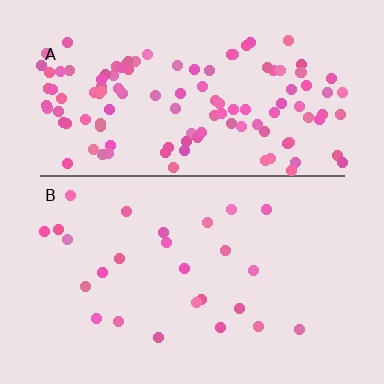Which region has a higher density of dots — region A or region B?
A (the top).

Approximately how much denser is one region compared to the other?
Approximately 4.8× — region A over region B.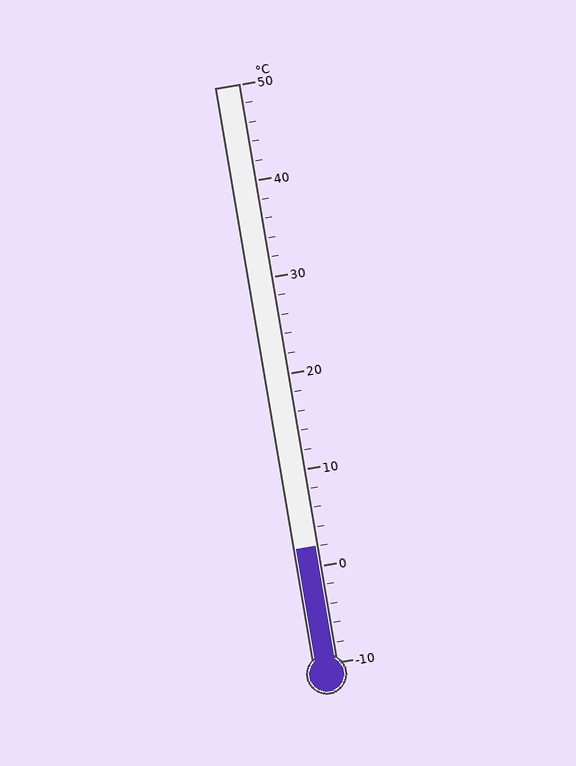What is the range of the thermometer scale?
The thermometer scale ranges from -10°C to 50°C.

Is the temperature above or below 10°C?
The temperature is below 10°C.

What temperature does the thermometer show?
The thermometer shows approximately 2°C.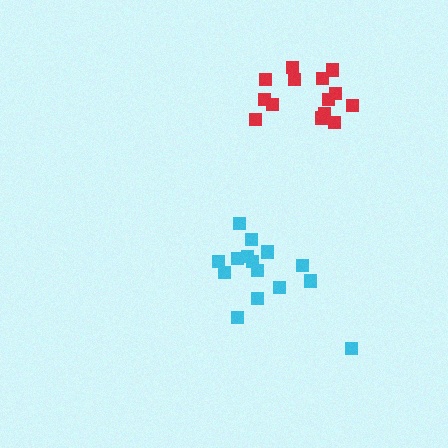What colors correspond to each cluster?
The clusters are colored: red, cyan.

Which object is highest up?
The red cluster is topmost.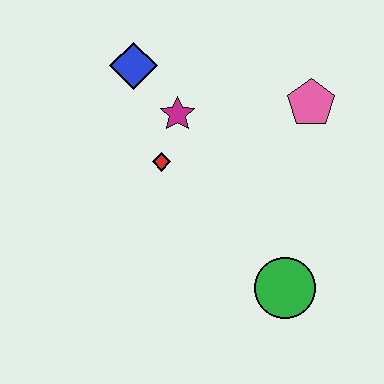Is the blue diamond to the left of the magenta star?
Yes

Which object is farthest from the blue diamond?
The green circle is farthest from the blue diamond.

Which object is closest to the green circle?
The red diamond is closest to the green circle.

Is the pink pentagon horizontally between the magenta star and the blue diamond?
No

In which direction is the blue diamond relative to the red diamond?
The blue diamond is above the red diamond.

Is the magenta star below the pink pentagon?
Yes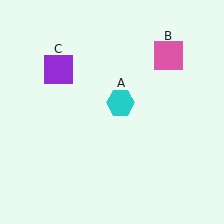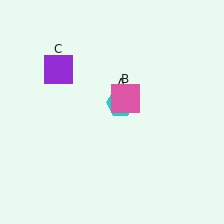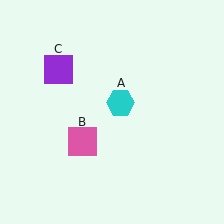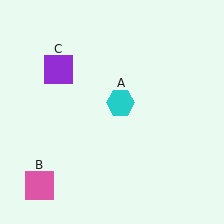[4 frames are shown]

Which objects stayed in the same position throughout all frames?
Cyan hexagon (object A) and purple square (object C) remained stationary.